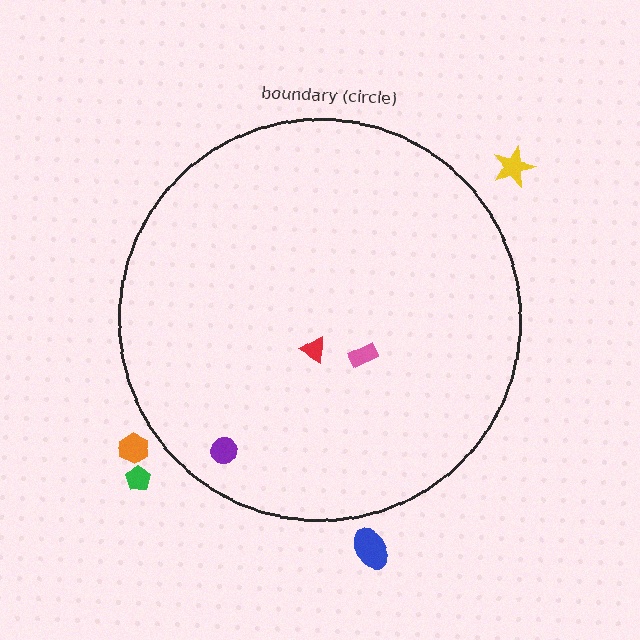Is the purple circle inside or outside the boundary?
Inside.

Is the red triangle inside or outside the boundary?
Inside.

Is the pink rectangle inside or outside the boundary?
Inside.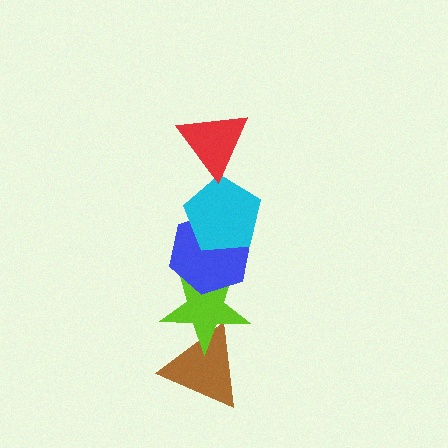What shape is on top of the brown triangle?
The lime star is on top of the brown triangle.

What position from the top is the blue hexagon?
The blue hexagon is 3rd from the top.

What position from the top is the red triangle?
The red triangle is 1st from the top.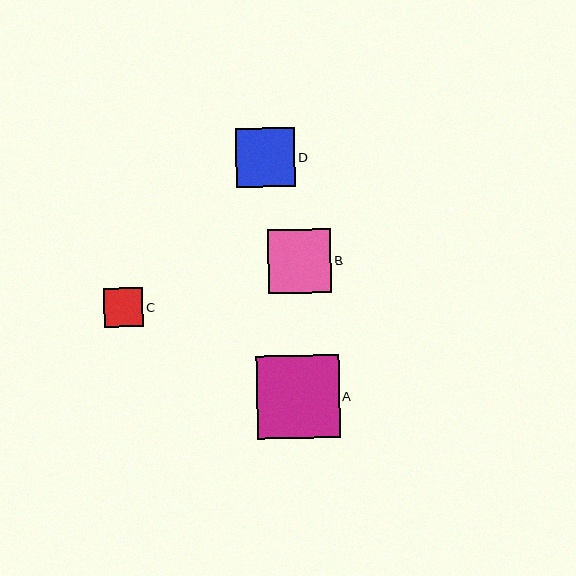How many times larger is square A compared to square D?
Square A is approximately 1.4 times the size of square D.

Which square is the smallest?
Square C is the smallest with a size of approximately 39 pixels.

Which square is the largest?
Square A is the largest with a size of approximately 83 pixels.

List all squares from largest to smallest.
From largest to smallest: A, B, D, C.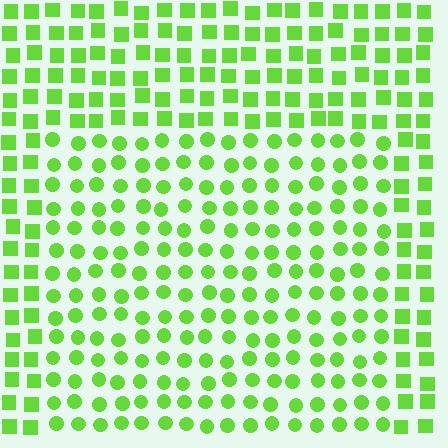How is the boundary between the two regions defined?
The boundary is defined by a change in element shape: circles inside vs. squares outside. All elements share the same color and spacing.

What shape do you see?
I see a rectangle.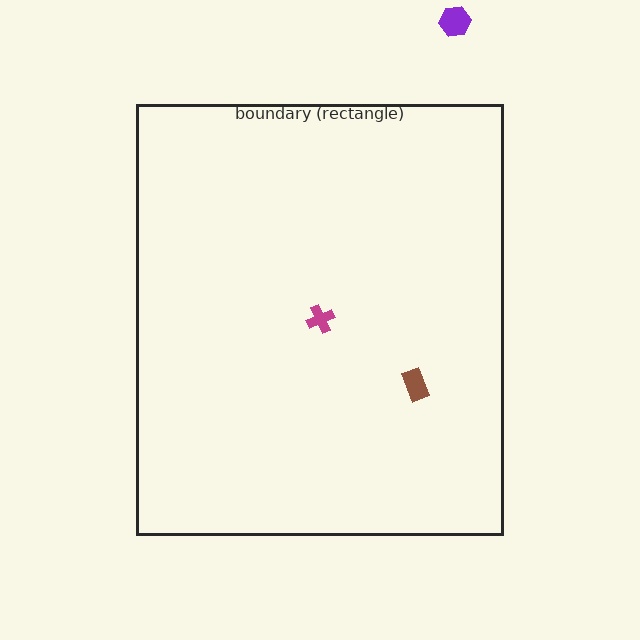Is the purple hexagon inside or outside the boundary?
Outside.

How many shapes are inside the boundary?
2 inside, 1 outside.